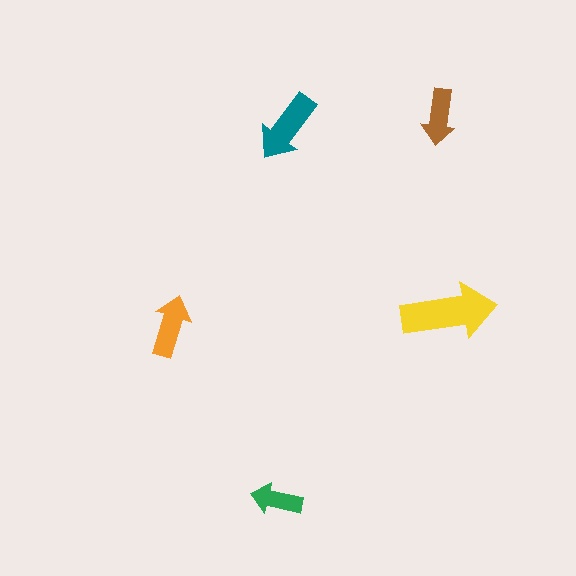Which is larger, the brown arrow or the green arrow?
The brown one.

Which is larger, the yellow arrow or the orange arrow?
The yellow one.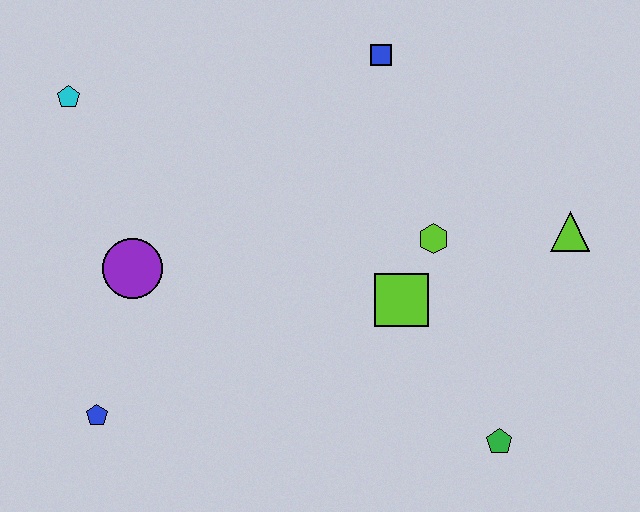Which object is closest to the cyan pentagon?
The purple circle is closest to the cyan pentagon.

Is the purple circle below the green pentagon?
No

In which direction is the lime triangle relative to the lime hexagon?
The lime triangle is to the right of the lime hexagon.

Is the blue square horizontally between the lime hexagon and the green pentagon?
No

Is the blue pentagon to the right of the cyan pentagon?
Yes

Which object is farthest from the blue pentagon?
The lime triangle is farthest from the blue pentagon.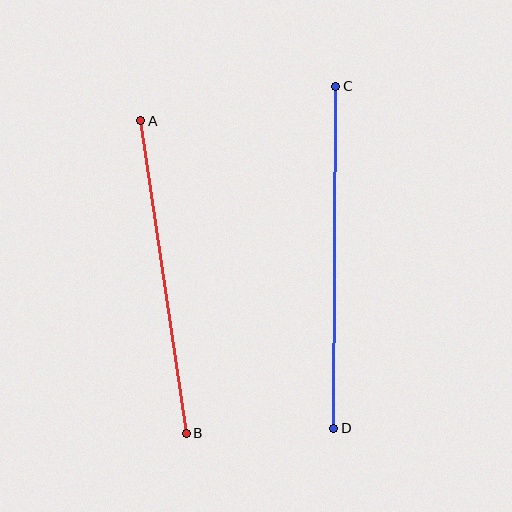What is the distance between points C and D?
The distance is approximately 342 pixels.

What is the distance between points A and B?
The distance is approximately 316 pixels.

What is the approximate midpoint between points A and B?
The midpoint is at approximately (164, 277) pixels.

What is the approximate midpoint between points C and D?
The midpoint is at approximately (335, 257) pixels.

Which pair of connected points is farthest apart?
Points C and D are farthest apart.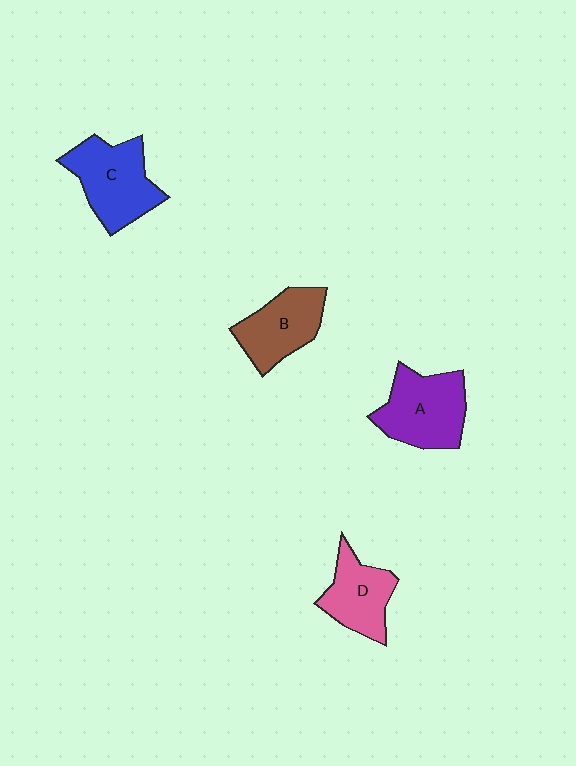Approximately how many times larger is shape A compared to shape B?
Approximately 1.2 times.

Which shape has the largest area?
Shape C (blue).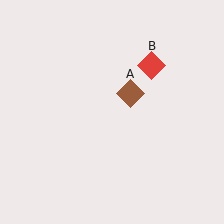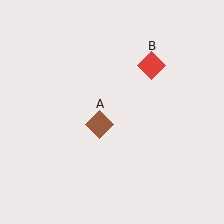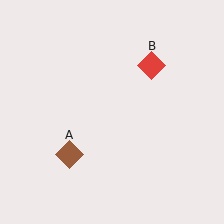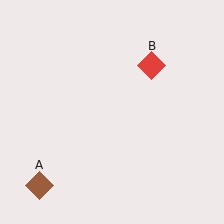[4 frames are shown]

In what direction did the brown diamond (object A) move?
The brown diamond (object A) moved down and to the left.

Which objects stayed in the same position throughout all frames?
Red diamond (object B) remained stationary.